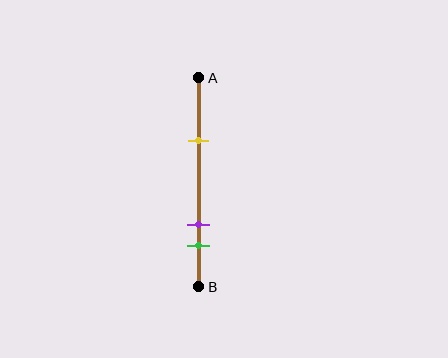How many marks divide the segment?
There are 3 marks dividing the segment.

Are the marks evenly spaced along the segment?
No, the marks are not evenly spaced.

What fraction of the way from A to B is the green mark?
The green mark is approximately 80% (0.8) of the way from A to B.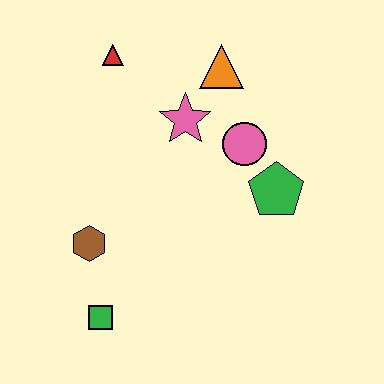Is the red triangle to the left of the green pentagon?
Yes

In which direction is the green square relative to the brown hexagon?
The green square is below the brown hexagon.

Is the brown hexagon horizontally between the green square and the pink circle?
No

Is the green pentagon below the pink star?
Yes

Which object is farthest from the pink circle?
The green square is farthest from the pink circle.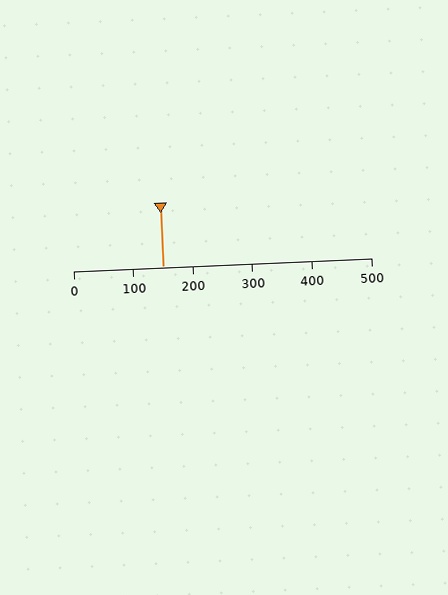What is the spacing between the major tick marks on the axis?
The major ticks are spaced 100 apart.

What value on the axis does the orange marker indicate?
The marker indicates approximately 150.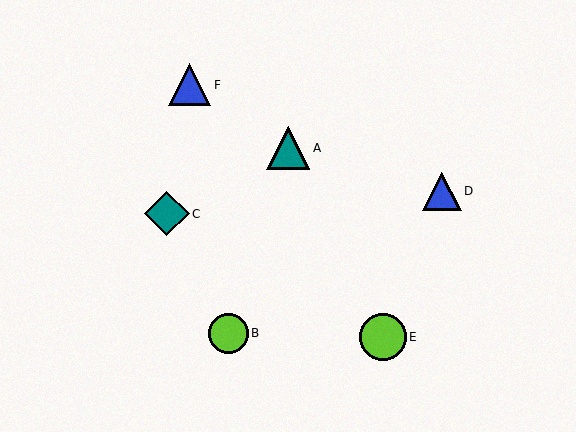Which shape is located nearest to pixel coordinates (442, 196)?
The blue triangle (labeled D) at (442, 191) is nearest to that location.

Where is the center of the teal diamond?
The center of the teal diamond is at (167, 214).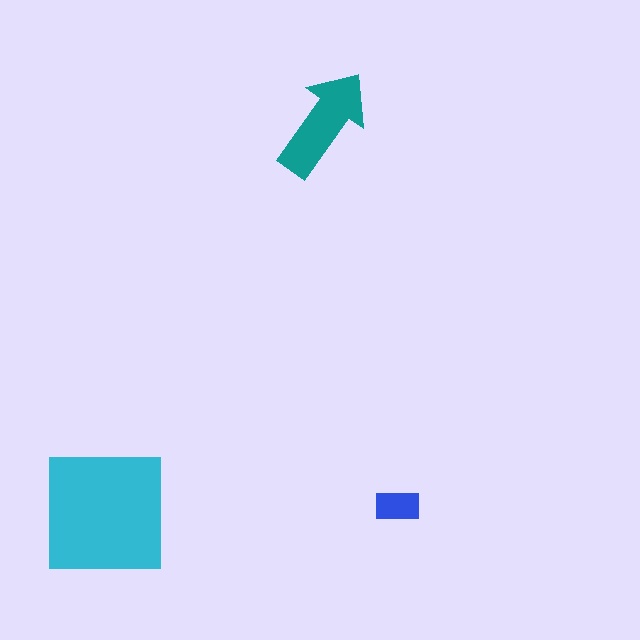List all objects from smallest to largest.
The blue rectangle, the teal arrow, the cyan square.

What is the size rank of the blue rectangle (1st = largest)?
3rd.